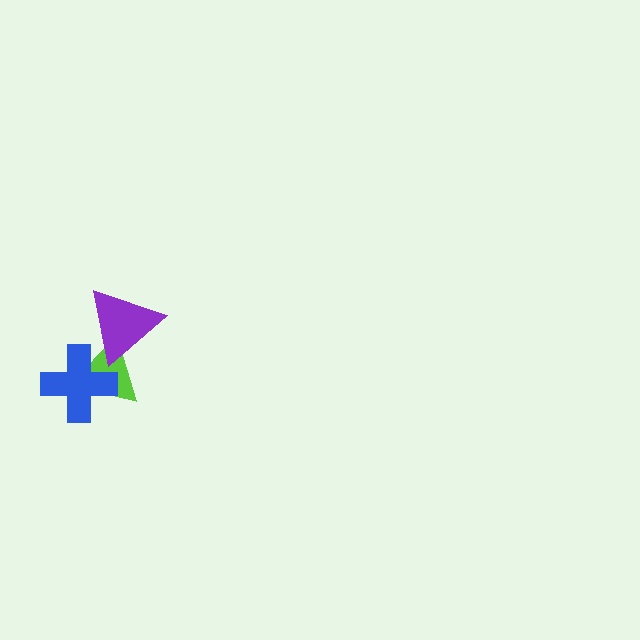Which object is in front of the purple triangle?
The blue cross is in front of the purple triangle.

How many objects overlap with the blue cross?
2 objects overlap with the blue cross.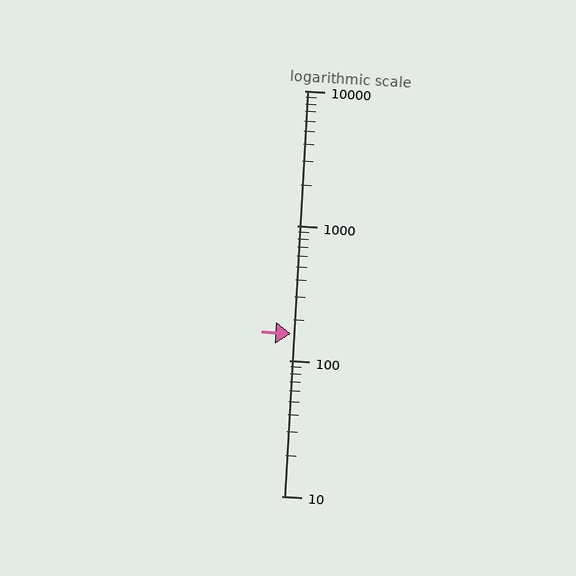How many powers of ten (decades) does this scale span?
The scale spans 3 decades, from 10 to 10000.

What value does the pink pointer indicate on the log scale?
The pointer indicates approximately 160.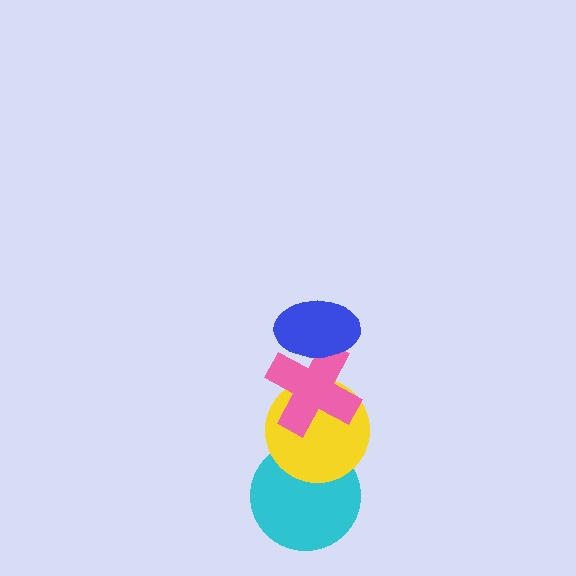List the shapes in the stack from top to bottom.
From top to bottom: the blue ellipse, the pink cross, the yellow circle, the cyan circle.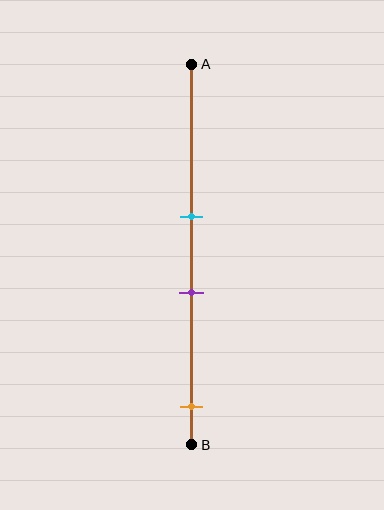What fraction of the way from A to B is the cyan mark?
The cyan mark is approximately 40% (0.4) of the way from A to B.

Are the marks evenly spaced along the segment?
No, the marks are not evenly spaced.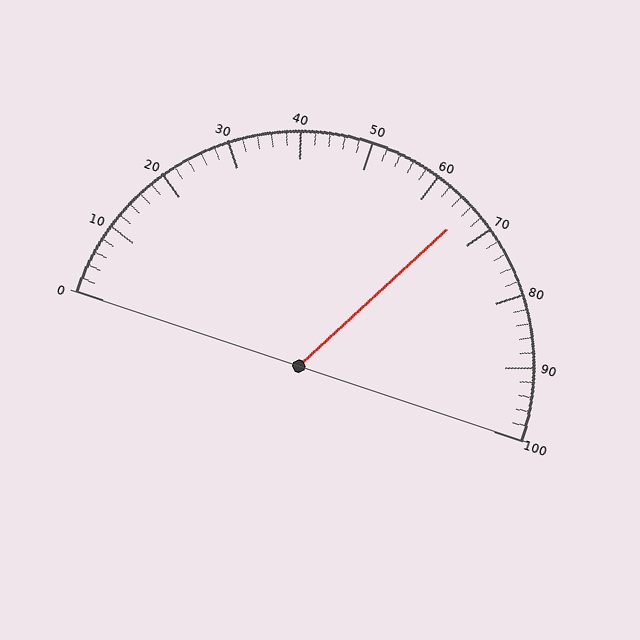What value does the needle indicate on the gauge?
The needle indicates approximately 66.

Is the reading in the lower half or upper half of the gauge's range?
The reading is in the upper half of the range (0 to 100).